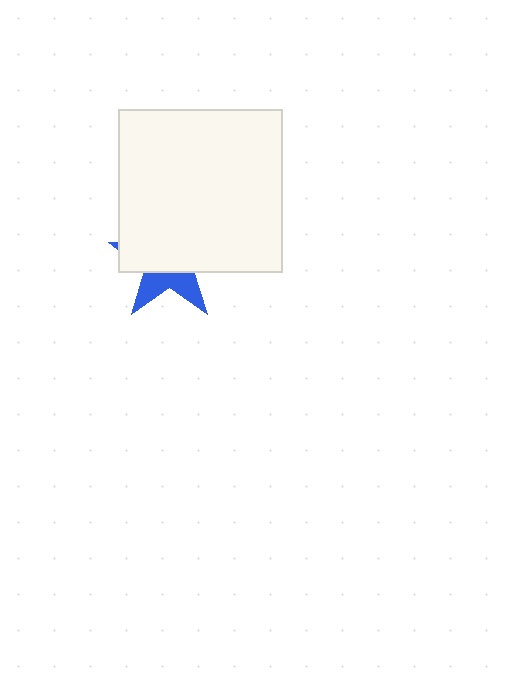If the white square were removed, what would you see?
You would see the complete blue star.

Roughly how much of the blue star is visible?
A small part of it is visible (roughly 33%).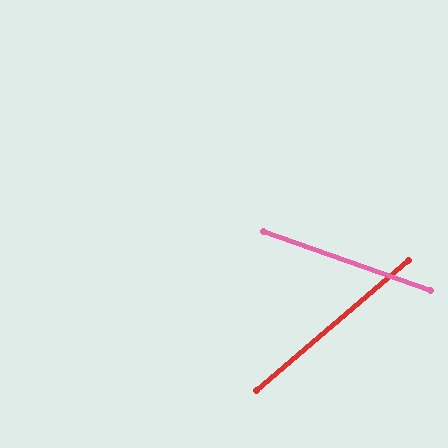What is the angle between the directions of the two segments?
Approximately 60 degrees.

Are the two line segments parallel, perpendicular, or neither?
Neither parallel nor perpendicular — they differ by about 60°.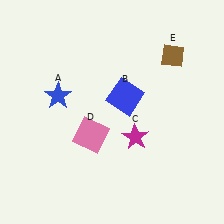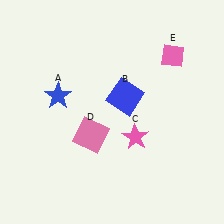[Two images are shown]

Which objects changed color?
C changed from magenta to pink. E changed from brown to pink.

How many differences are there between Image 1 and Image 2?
There are 2 differences between the two images.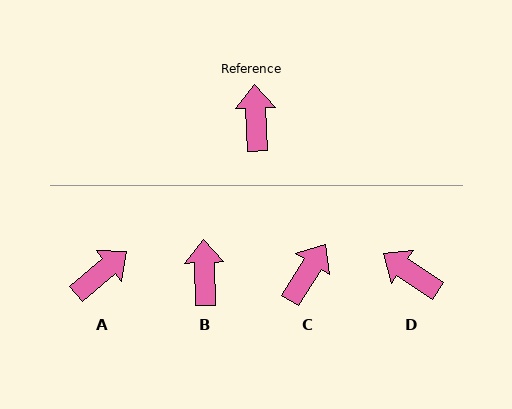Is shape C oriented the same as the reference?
No, it is off by about 34 degrees.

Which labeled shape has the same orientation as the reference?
B.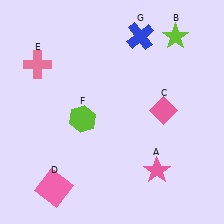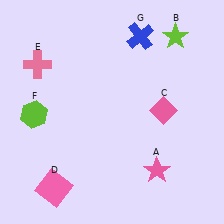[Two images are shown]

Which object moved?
The lime hexagon (F) moved left.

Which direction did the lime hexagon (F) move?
The lime hexagon (F) moved left.